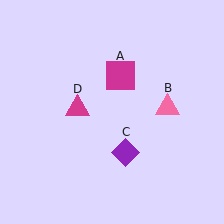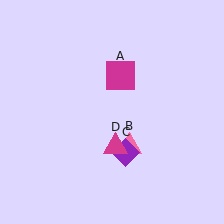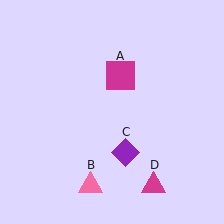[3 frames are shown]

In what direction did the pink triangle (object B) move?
The pink triangle (object B) moved down and to the left.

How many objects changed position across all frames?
2 objects changed position: pink triangle (object B), magenta triangle (object D).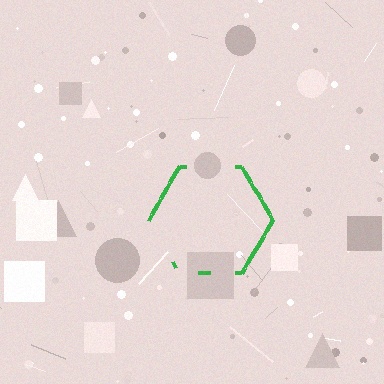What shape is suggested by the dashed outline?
The dashed outline suggests a hexagon.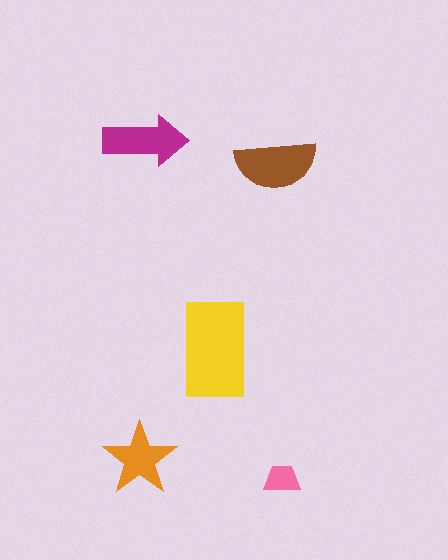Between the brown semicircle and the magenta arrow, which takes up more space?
The brown semicircle.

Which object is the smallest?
The pink trapezoid.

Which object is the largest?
The yellow rectangle.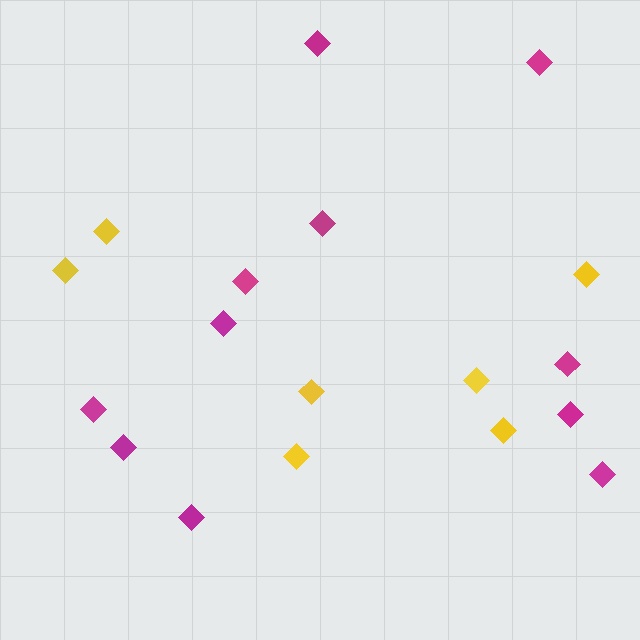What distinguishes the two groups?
There are 2 groups: one group of yellow diamonds (7) and one group of magenta diamonds (11).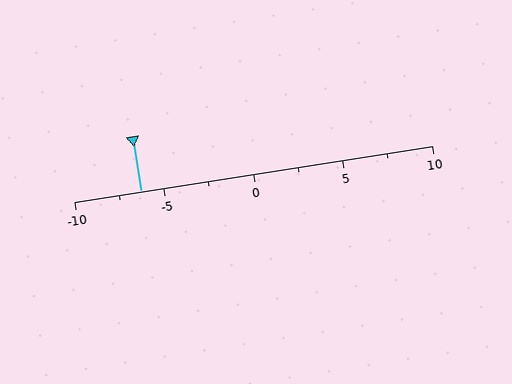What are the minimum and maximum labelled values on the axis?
The axis runs from -10 to 10.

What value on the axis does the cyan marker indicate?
The marker indicates approximately -6.2.